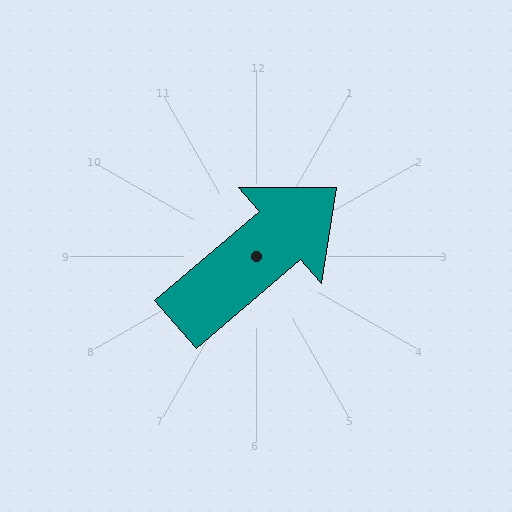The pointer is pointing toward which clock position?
Roughly 2 o'clock.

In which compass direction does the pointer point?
Northeast.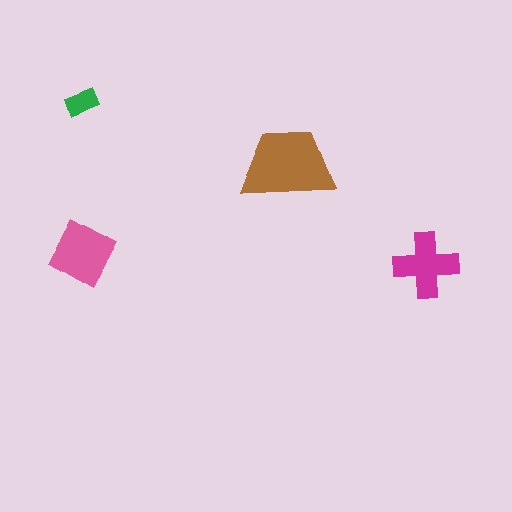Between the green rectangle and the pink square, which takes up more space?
The pink square.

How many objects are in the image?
There are 4 objects in the image.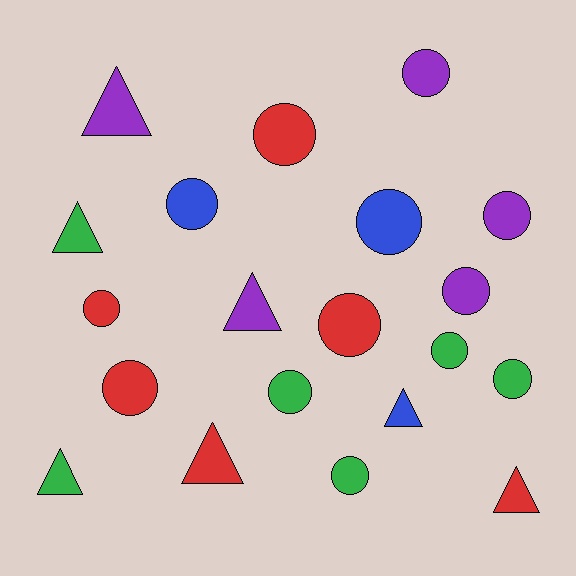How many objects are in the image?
There are 20 objects.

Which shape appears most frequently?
Circle, with 13 objects.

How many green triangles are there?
There are 2 green triangles.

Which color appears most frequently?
Green, with 6 objects.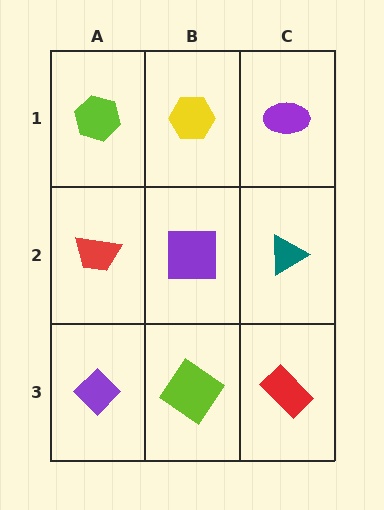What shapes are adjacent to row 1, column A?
A red trapezoid (row 2, column A), a yellow hexagon (row 1, column B).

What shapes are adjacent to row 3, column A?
A red trapezoid (row 2, column A), a lime diamond (row 3, column B).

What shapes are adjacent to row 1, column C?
A teal triangle (row 2, column C), a yellow hexagon (row 1, column B).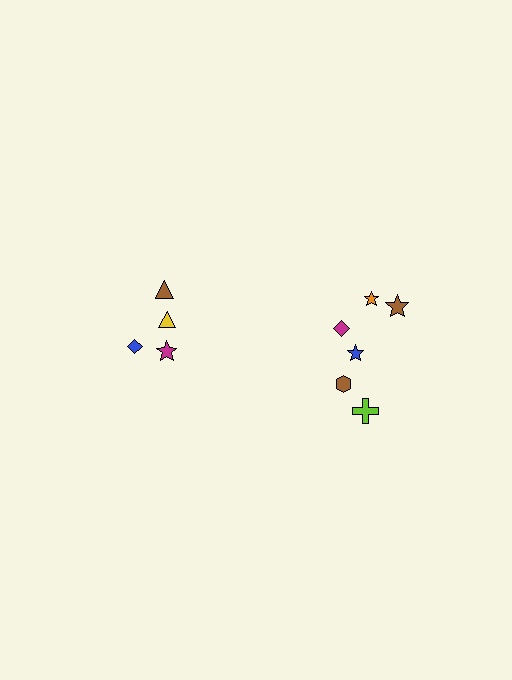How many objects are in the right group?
There are 6 objects.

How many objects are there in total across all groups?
There are 10 objects.